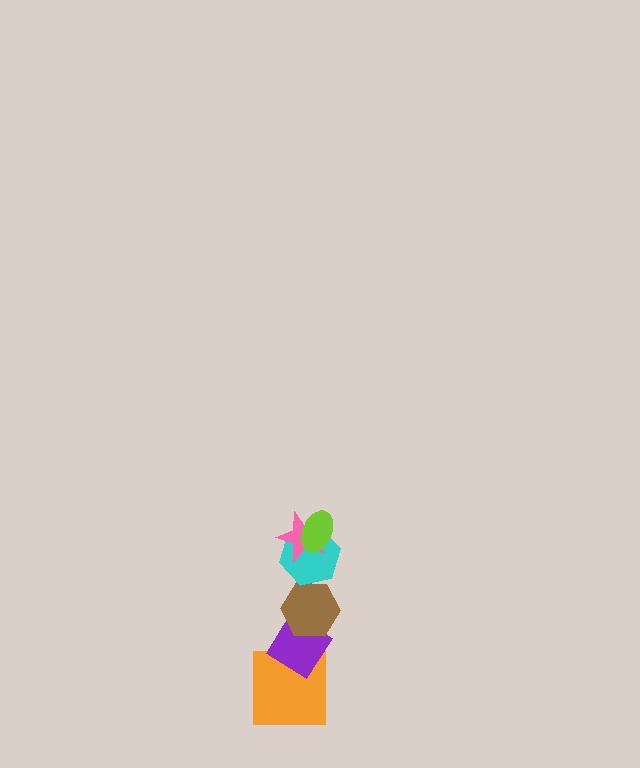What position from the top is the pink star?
The pink star is 2nd from the top.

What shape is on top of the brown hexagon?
The cyan hexagon is on top of the brown hexagon.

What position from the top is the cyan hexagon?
The cyan hexagon is 3rd from the top.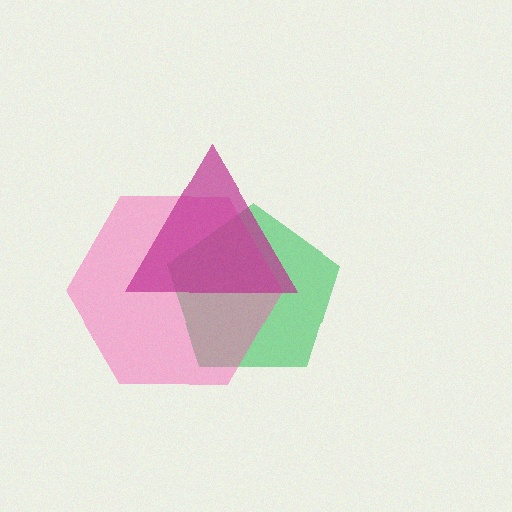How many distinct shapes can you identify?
There are 3 distinct shapes: a green pentagon, a pink hexagon, a magenta triangle.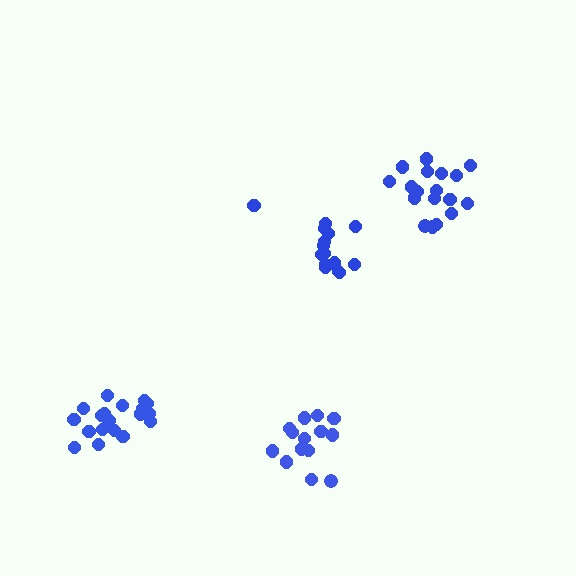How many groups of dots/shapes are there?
There are 4 groups.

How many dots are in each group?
Group 1: 19 dots, Group 2: 15 dots, Group 3: 18 dots, Group 4: 14 dots (66 total).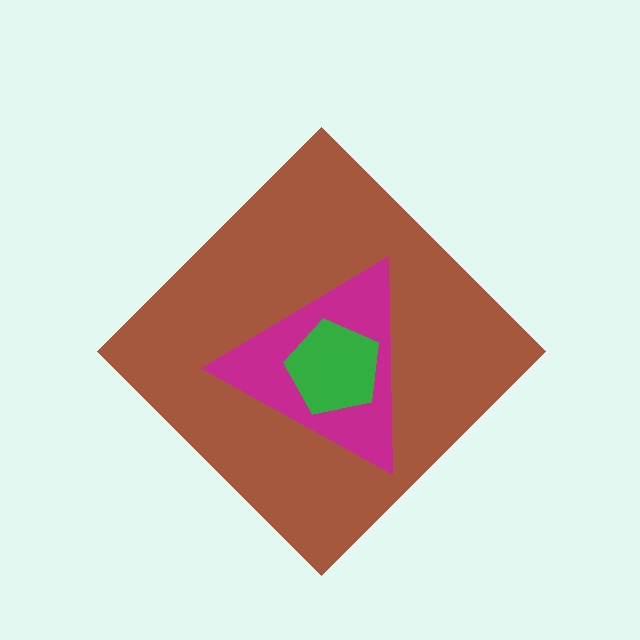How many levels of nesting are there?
3.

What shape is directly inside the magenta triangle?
The green pentagon.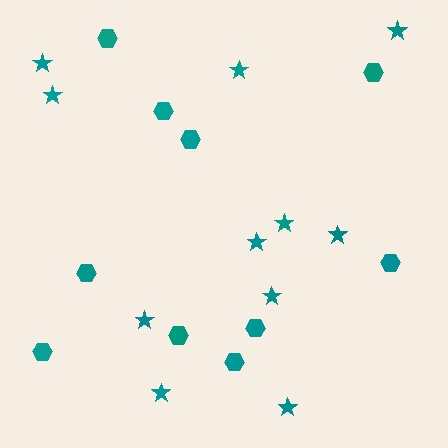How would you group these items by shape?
There are 2 groups: one group of hexagons (10) and one group of stars (11).